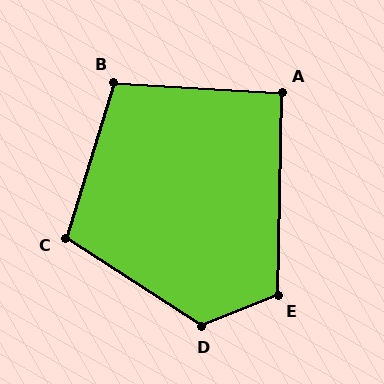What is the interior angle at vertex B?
Approximately 104 degrees (obtuse).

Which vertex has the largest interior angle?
D, at approximately 125 degrees.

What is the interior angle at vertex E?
Approximately 113 degrees (obtuse).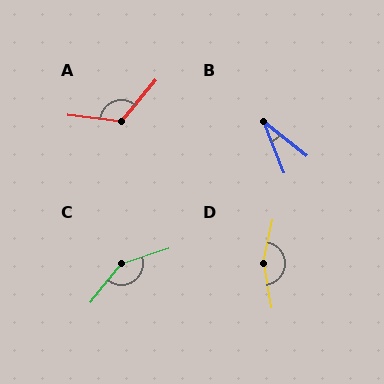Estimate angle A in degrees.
Approximately 123 degrees.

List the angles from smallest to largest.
B (30°), A (123°), C (146°), D (159°).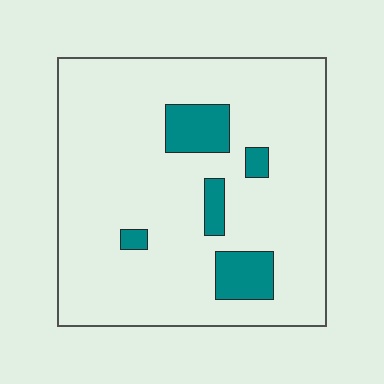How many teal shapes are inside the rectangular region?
5.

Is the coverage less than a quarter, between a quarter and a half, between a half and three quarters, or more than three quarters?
Less than a quarter.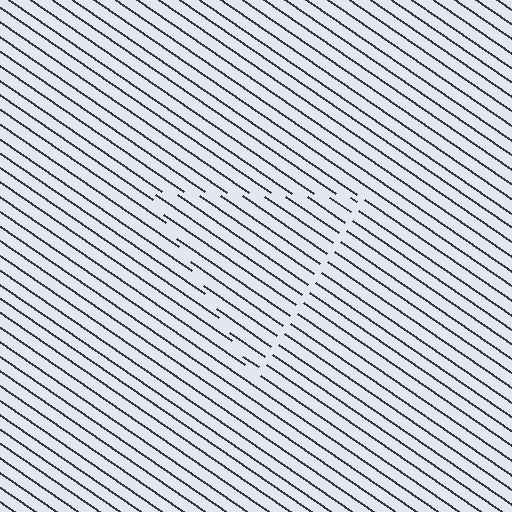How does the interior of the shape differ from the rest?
The interior of the shape contains the same grating, shifted by half a period — the contour is defined by the phase discontinuity where line-ends from the inner and outer gratings abut.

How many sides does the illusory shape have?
3 sides — the line-ends trace a triangle.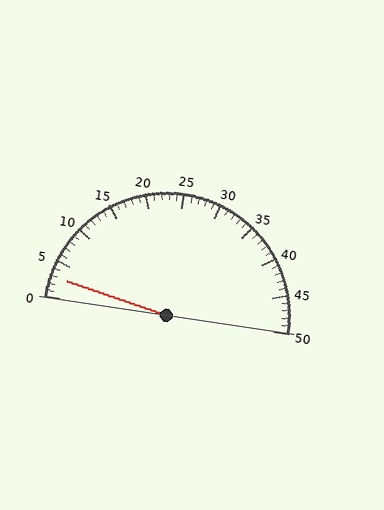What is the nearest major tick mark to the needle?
The nearest major tick mark is 5.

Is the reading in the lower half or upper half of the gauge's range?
The reading is in the lower half of the range (0 to 50).